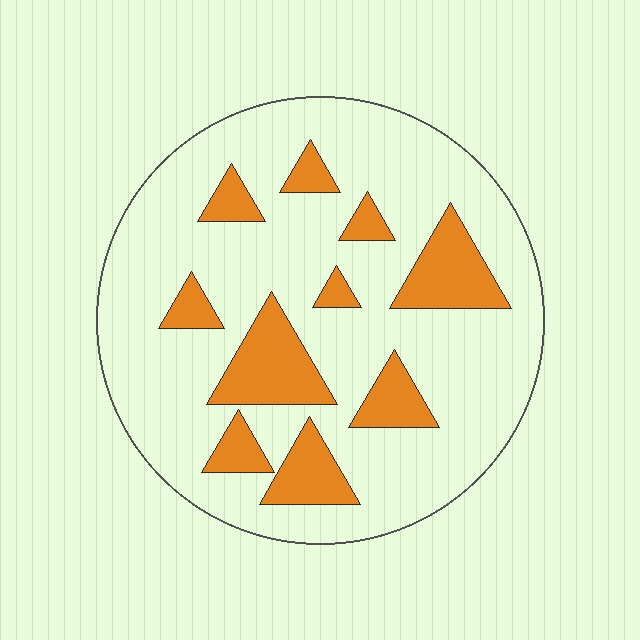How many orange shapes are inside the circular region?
10.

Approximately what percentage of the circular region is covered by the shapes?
Approximately 20%.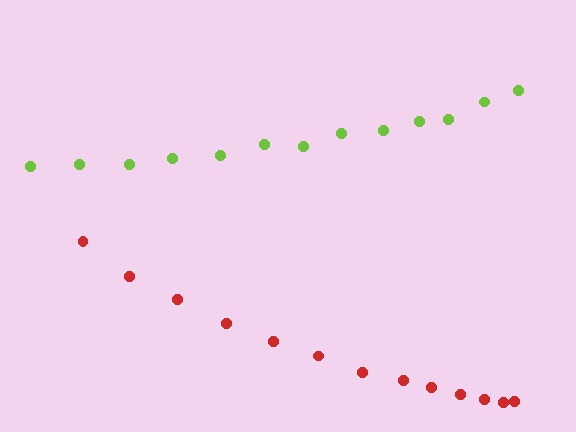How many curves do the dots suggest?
There are 2 distinct paths.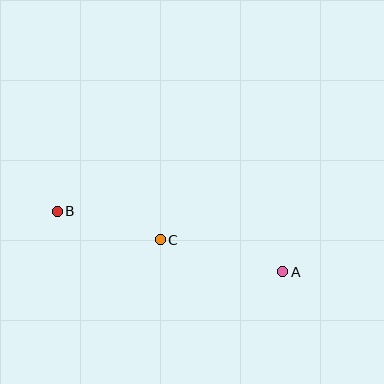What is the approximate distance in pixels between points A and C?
The distance between A and C is approximately 127 pixels.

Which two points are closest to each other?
Points B and C are closest to each other.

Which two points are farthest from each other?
Points A and B are farthest from each other.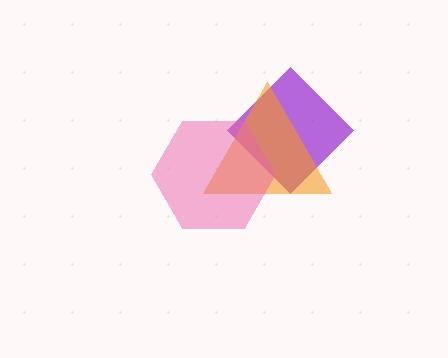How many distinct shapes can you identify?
There are 3 distinct shapes: a purple diamond, an orange triangle, a pink hexagon.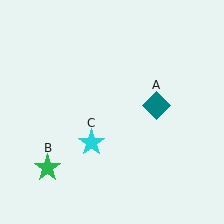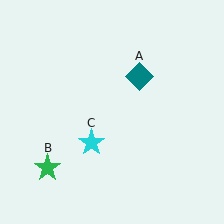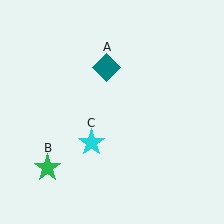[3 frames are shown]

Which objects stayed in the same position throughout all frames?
Green star (object B) and cyan star (object C) remained stationary.